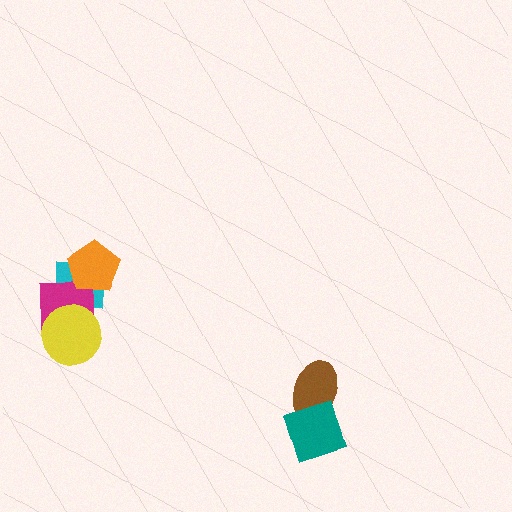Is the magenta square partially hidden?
Yes, it is partially covered by another shape.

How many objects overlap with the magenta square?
2 objects overlap with the magenta square.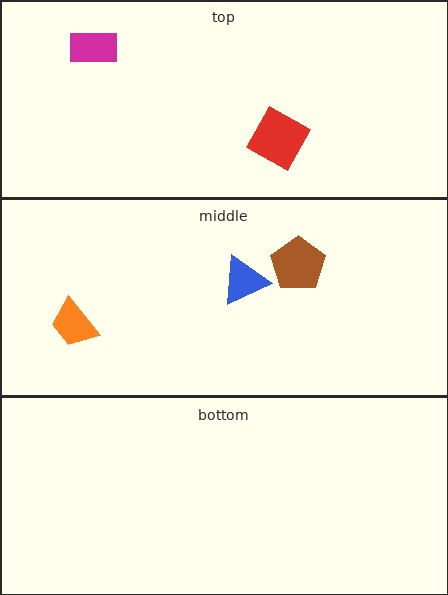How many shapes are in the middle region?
3.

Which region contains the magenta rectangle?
The top region.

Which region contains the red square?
The top region.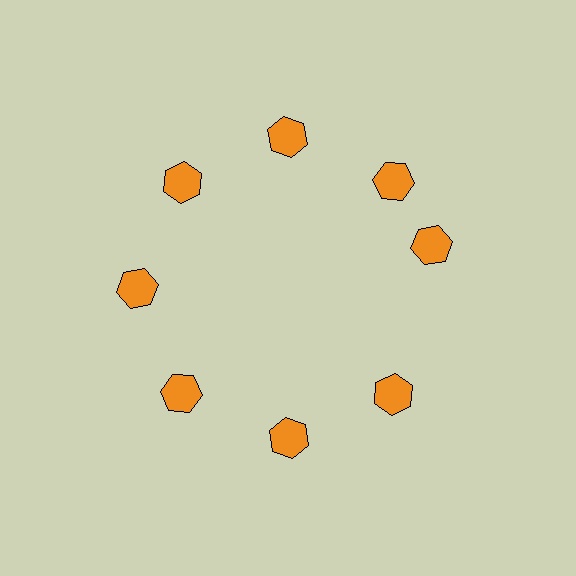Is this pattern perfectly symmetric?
No. The 8 orange hexagons are arranged in a ring, but one element near the 3 o'clock position is rotated out of alignment along the ring, breaking the 8-fold rotational symmetry.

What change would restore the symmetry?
The symmetry would be restored by rotating it back into even spacing with its neighbors so that all 8 hexagons sit at equal angles and equal distance from the center.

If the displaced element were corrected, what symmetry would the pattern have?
It would have 8-fold rotational symmetry — the pattern would map onto itself every 45 degrees.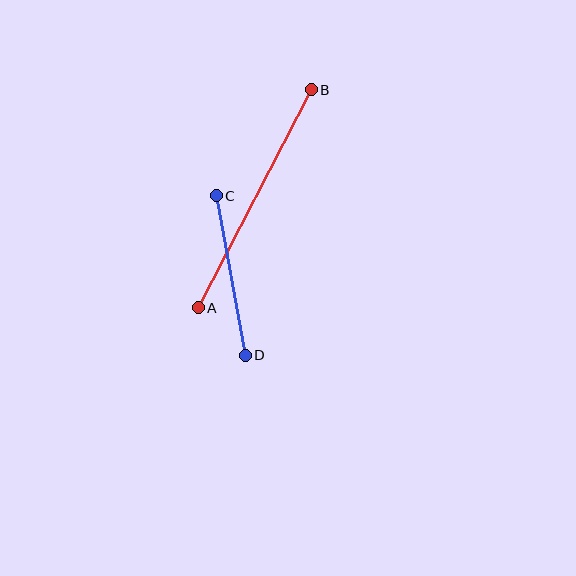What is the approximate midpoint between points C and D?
The midpoint is at approximately (231, 275) pixels.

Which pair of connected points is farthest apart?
Points A and B are farthest apart.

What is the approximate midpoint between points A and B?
The midpoint is at approximately (255, 199) pixels.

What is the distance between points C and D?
The distance is approximately 162 pixels.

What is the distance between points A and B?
The distance is approximately 245 pixels.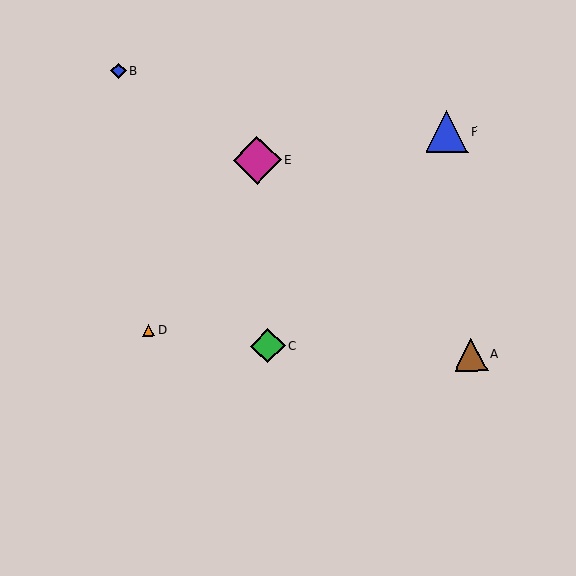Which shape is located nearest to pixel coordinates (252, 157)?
The magenta diamond (labeled E) at (257, 160) is nearest to that location.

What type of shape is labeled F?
Shape F is a blue triangle.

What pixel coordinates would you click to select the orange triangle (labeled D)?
Click at (149, 330) to select the orange triangle D.